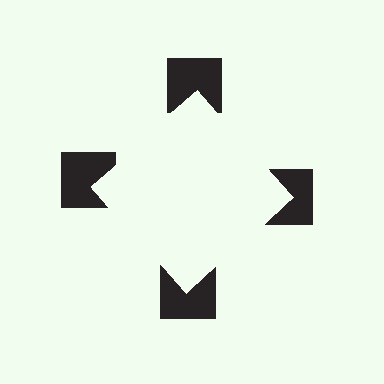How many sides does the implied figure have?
4 sides.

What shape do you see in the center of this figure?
An illusory square — its edges are inferred from the aligned wedge cuts in the notched squares, not physically drawn.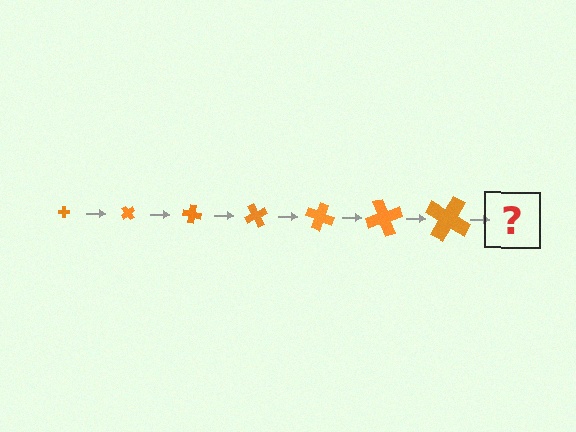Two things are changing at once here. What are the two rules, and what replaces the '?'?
The two rules are that the cross grows larger each step and it rotates 50 degrees each step. The '?' should be a cross, larger than the previous one and rotated 350 degrees from the start.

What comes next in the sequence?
The next element should be a cross, larger than the previous one and rotated 350 degrees from the start.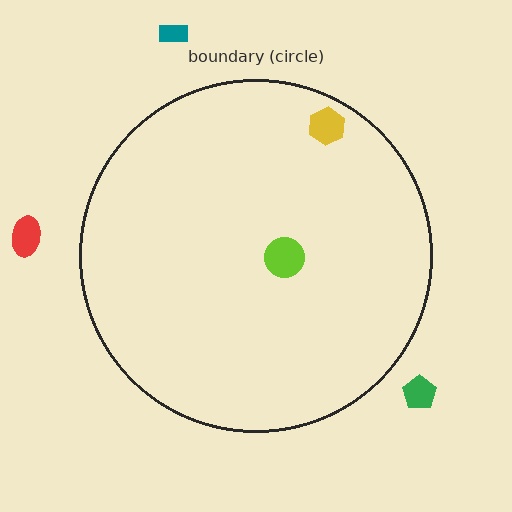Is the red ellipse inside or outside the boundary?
Outside.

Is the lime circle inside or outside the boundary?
Inside.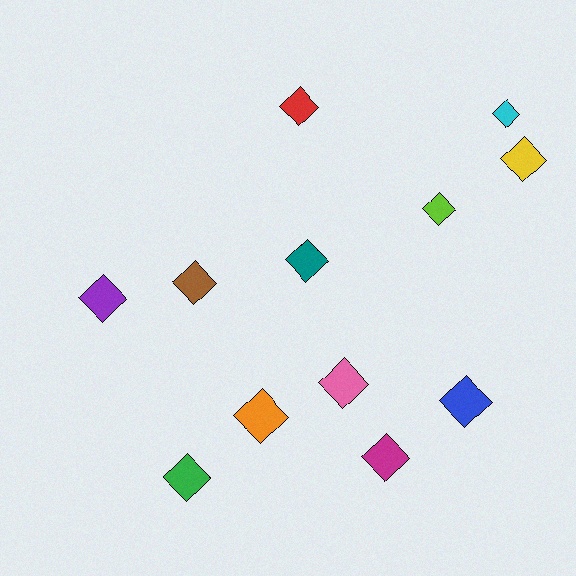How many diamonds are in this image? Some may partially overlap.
There are 12 diamonds.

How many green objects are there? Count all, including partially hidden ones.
There is 1 green object.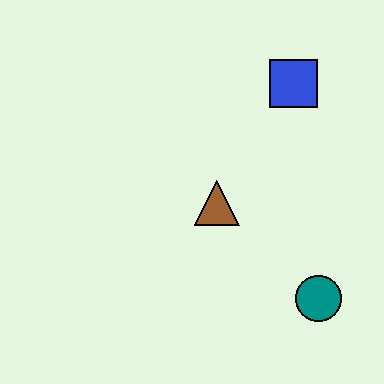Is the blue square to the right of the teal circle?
No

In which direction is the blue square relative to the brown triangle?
The blue square is above the brown triangle.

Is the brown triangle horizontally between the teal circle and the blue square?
No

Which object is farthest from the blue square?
The teal circle is farthest from the blue square.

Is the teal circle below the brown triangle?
Yes